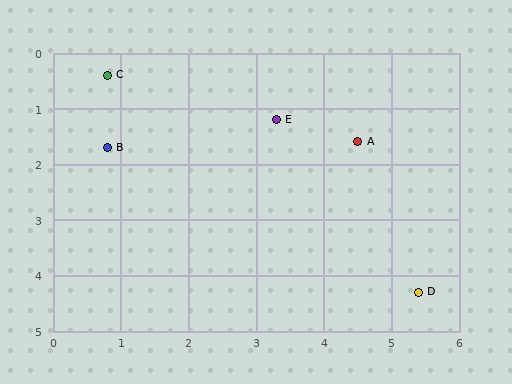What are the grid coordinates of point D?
Point D is at approximately (5.4, 4.3).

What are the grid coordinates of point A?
Point A is at approximately (4.5, 1.6).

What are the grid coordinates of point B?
Point B is at approximately (0.8, 1.7).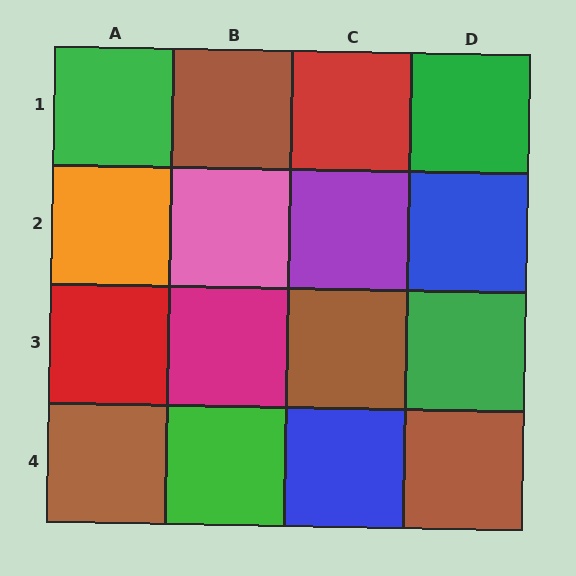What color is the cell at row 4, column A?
Brown.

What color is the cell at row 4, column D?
Brown.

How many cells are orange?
1 cell is orange.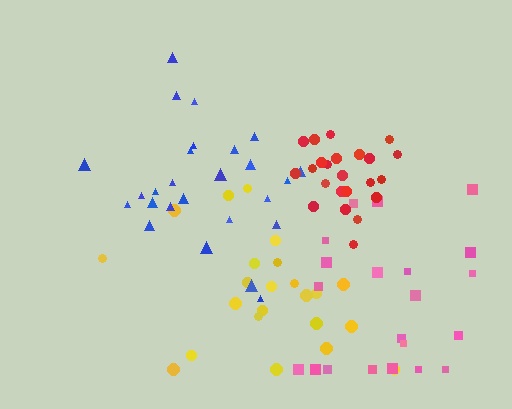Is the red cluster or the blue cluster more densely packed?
Red.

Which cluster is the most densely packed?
Red.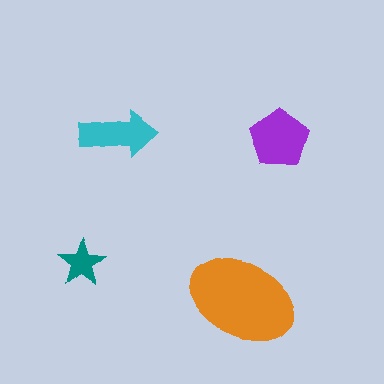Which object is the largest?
The orange ellipse.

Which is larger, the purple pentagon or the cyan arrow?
The purple pentagon.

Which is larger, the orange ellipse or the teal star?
The orange ellipse.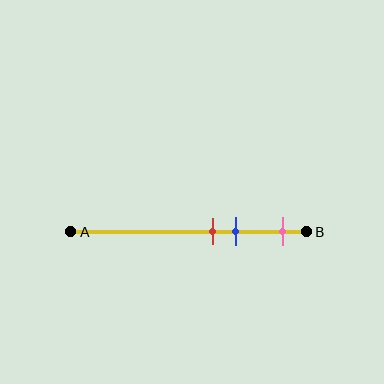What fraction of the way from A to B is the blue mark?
The blue mark is approximately 70% (0.7) of the way from A to B.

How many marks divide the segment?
There are 3 marks dividing the segment.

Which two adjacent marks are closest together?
The red and blue marks are the closest adjacent pair.